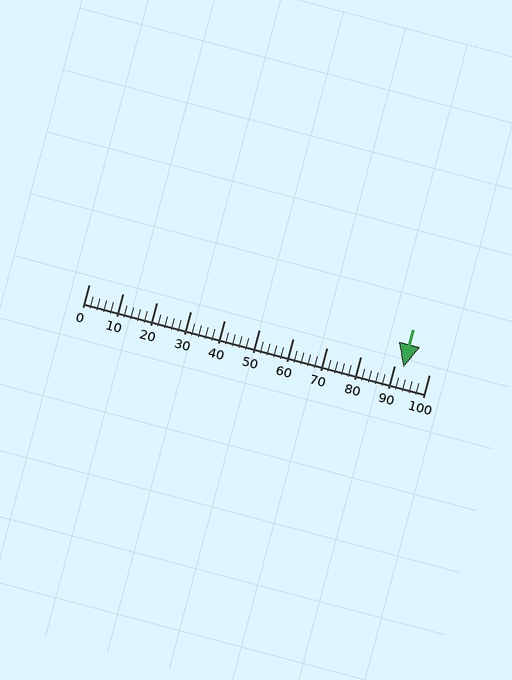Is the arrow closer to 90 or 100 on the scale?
The arrow is closer to 90.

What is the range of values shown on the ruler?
The ruler shows values from 0 to 100.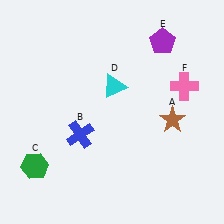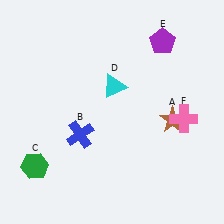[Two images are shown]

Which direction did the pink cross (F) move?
The pink cross (F) moved down.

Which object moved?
The pink cross (F) moved down.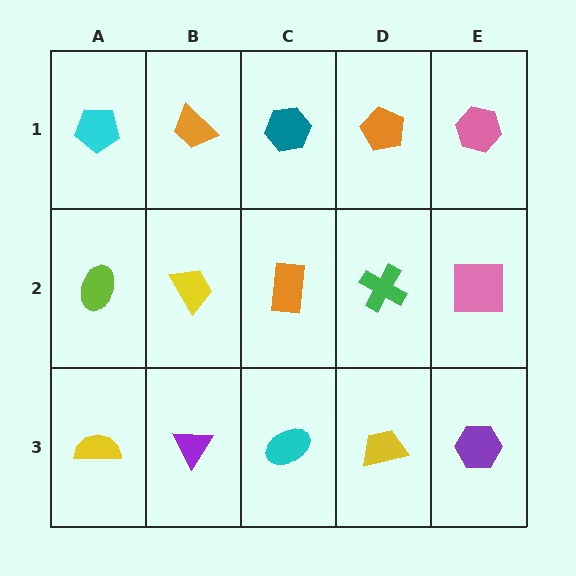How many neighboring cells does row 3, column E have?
2.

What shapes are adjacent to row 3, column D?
A green cross (row 2, column D), a cyan ellipse (row 3, column C), a purple hexagon (row 3, column E).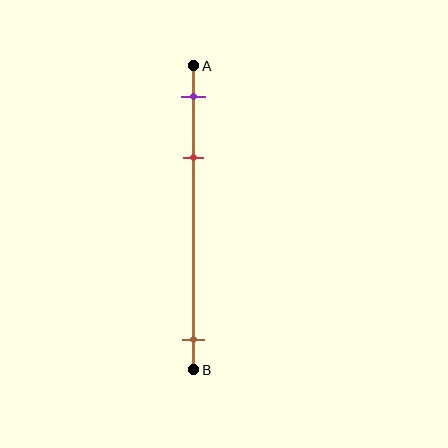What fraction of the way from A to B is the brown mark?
The brown mark is approximately 90% (0.9) of the way from A to B.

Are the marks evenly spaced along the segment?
No, the marks are not evenly spaced.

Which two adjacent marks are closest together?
The purple and red marks are the closest adjacent pair.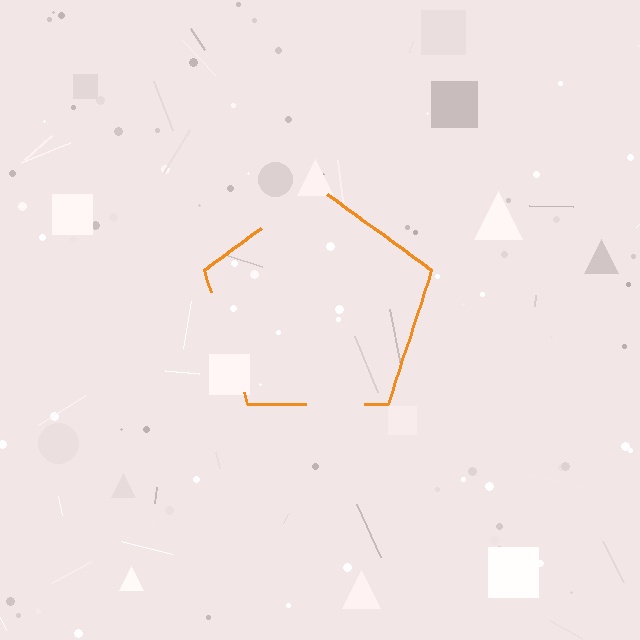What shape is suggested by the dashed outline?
The dashed outline suggests a pentagon.